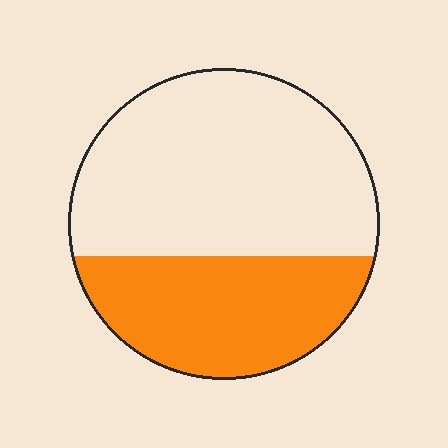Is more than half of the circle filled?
No.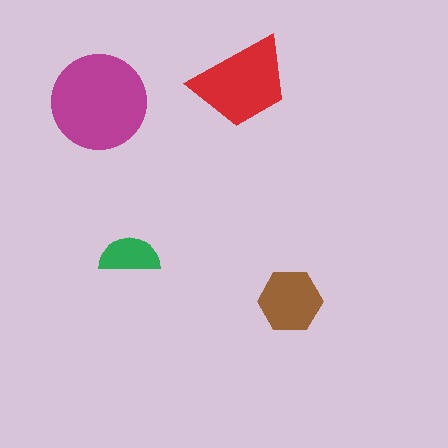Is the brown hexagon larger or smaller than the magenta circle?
Smaller.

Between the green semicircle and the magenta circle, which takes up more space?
The magenta circle.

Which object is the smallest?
The green semicircle.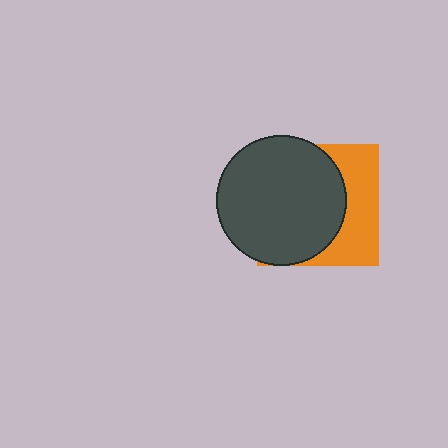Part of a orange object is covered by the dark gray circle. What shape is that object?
It is a square.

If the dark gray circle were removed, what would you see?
You would see the complete orange square.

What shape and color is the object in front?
The object in front is a dark gray circle.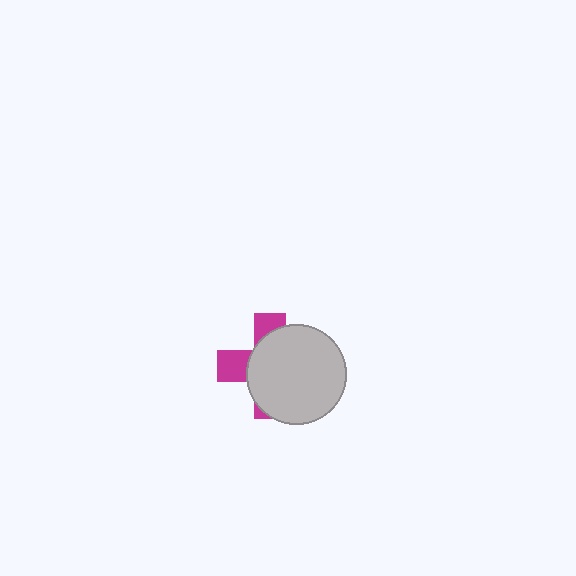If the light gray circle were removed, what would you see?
You would see the complete magenta cross.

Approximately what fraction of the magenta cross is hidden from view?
Roughly 70% of the magenta cross is hidden behind the light gray circle.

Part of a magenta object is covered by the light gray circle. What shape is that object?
It is a cross.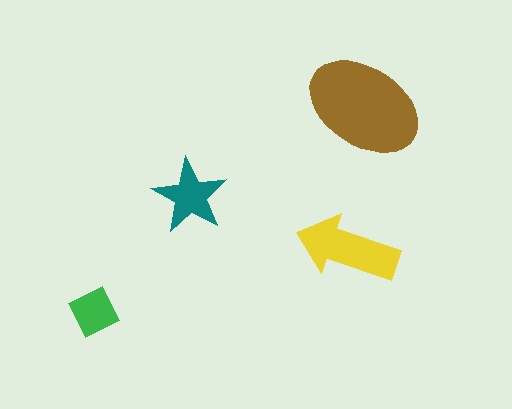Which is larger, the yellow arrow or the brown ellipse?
The brown ellipse.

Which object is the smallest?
The green diamond.